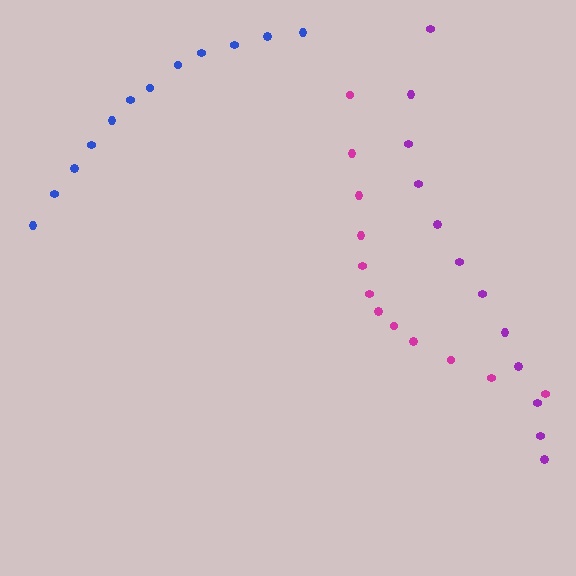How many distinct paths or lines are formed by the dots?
There are 3 distinct paths.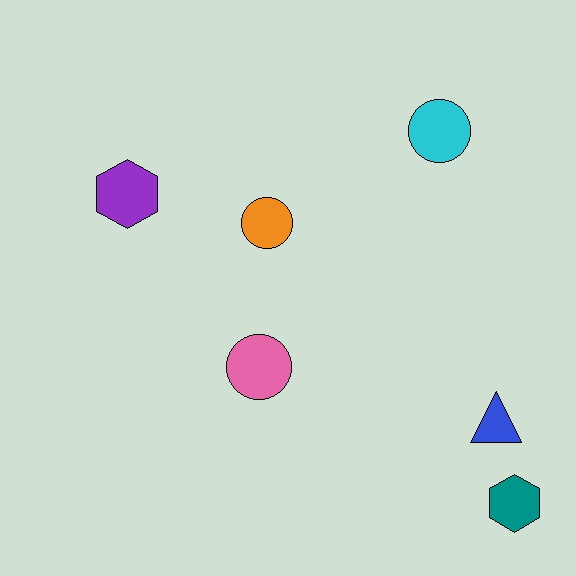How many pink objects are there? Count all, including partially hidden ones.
There is 1 pink object.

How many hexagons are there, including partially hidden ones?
There are 2 hexagons.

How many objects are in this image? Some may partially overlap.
There are 6 objects.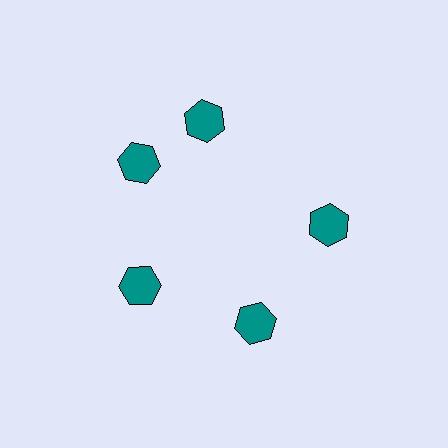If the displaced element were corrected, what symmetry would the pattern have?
It would have 5-fold rotational symmetry — the pattern would map onto itself every 72 degrees.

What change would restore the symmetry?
The symmetry would be restored by rotating it back into even spacing with its neighbors so that all 5 hexagons sit at equal angles and equal distance from the center.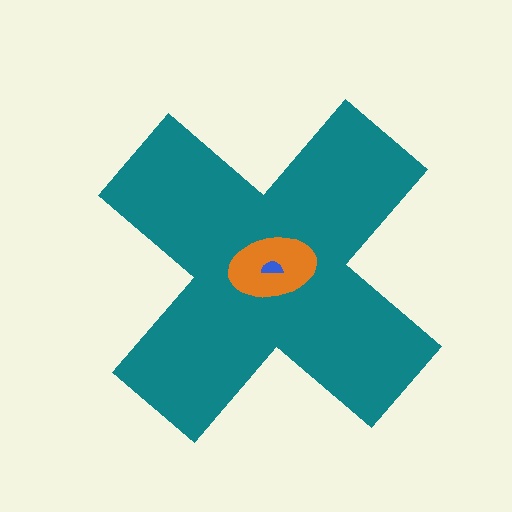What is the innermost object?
The blue semicircle.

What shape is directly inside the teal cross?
The orange ellipse.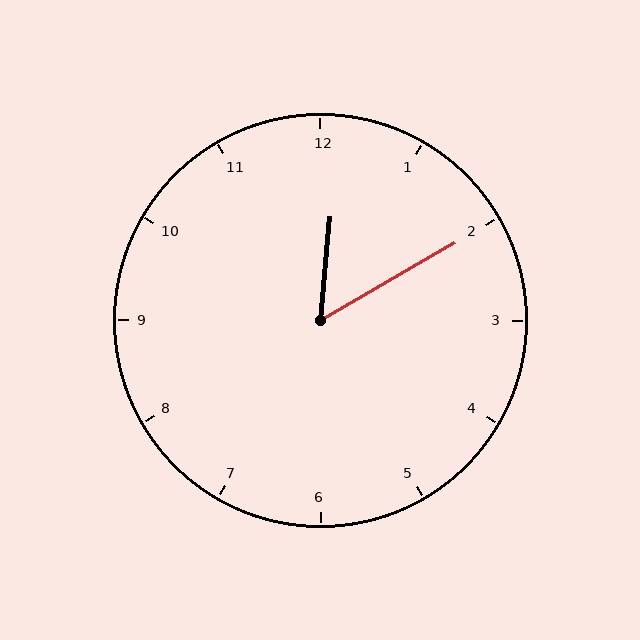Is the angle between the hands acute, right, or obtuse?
It is acute.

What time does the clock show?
12:10.